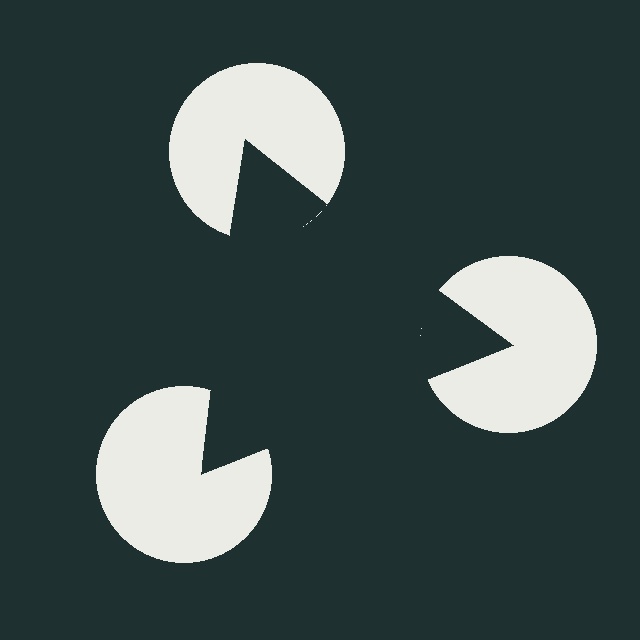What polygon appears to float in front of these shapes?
An illusory triangle — its edges are inferred from the aligned wedge cuts in the pac-man discs, not physically drawn.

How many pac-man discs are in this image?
There are 3 — one at each vertex of the illusory triangle.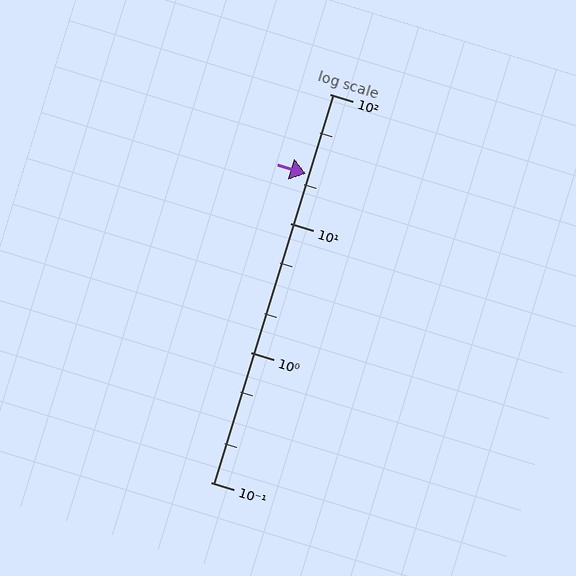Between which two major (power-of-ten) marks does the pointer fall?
The pointer is between 10 and 100.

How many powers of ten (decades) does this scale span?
The scale spans 3 decades, from 0.1 to 100.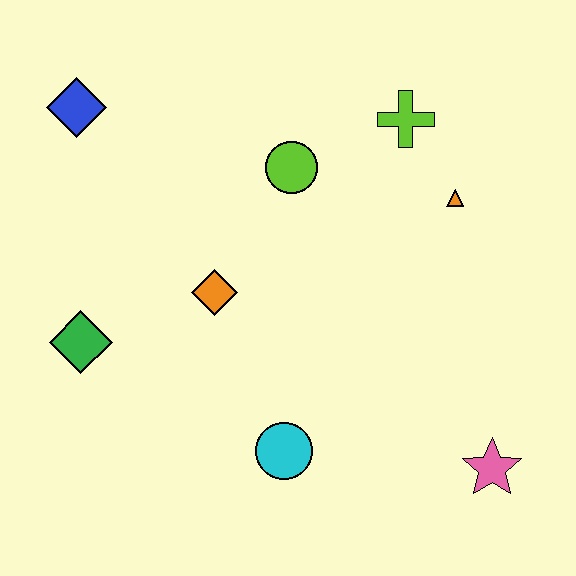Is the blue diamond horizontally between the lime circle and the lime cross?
No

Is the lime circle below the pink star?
No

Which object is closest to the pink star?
The cyan circle is closest to the pink star.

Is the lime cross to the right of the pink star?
No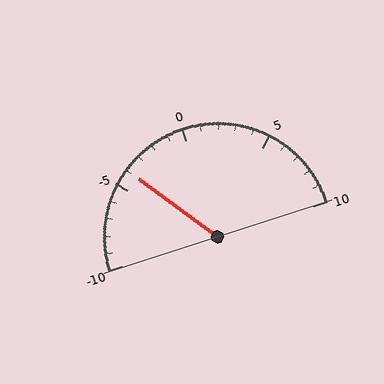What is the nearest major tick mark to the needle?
The nearest major tick mark is -5.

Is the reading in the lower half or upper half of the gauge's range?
The reading is in the lower half of the range (-10 to 10).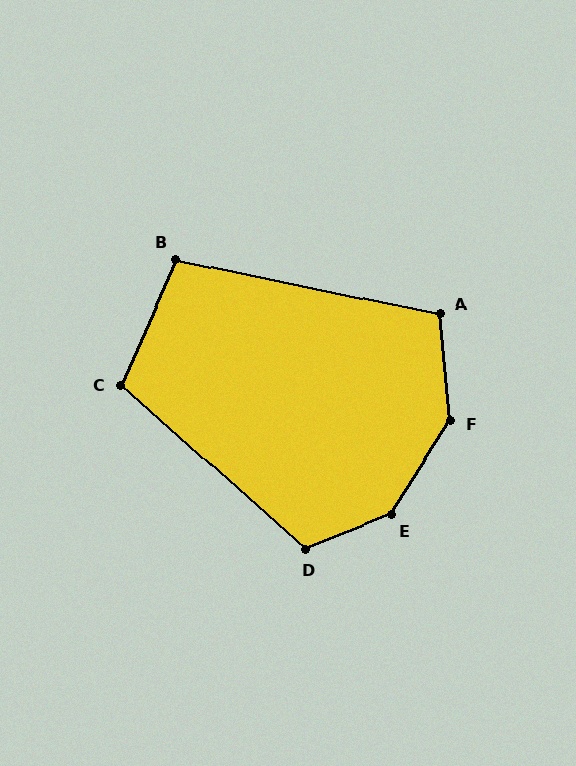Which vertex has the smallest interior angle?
B, at approximately 102 degrees.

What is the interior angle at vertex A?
Approximately 107 degrees (obtuse).